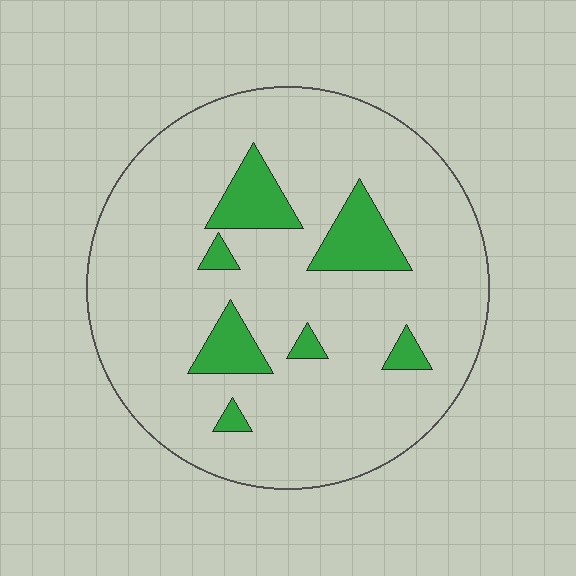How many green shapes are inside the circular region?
7.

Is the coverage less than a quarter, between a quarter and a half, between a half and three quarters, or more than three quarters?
Less than a quarter.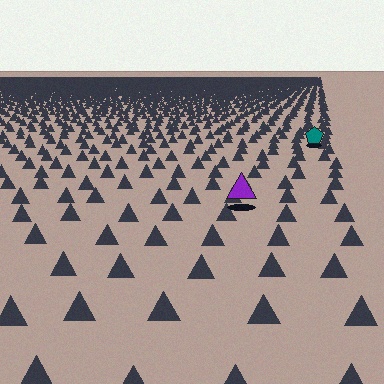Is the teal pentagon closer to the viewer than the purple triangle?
No. The purple triangle is closer — you can tell from the texture gradient: the ground texture is coarser near it.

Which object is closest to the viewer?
The purple triangle is closest. The texture marks near it are larger and more spread out.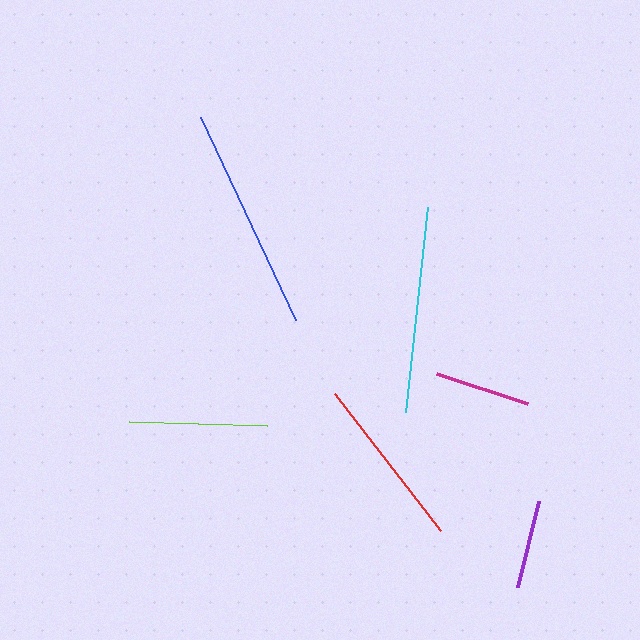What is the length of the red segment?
The red segment is approximately 173 pixels long.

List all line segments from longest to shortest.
From longest to shortest: blue, cyan, red, lime, magenta, purple.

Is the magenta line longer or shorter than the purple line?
The magenta line is longer than the purple line.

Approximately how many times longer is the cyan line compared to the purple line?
The cyan line is approximately 2.3 times the length of the purple line.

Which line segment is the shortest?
The purple line is the shortest at approximately 88 pixels.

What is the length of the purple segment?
The purple segment is approximately 88 pixels long.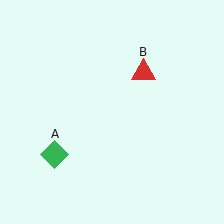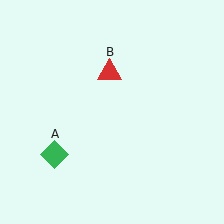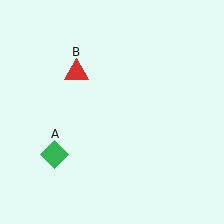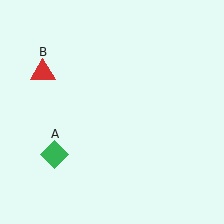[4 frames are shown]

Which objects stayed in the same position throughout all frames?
Green diamond (object A) remained stationary.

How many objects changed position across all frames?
1 object changed position: red triangle (object B).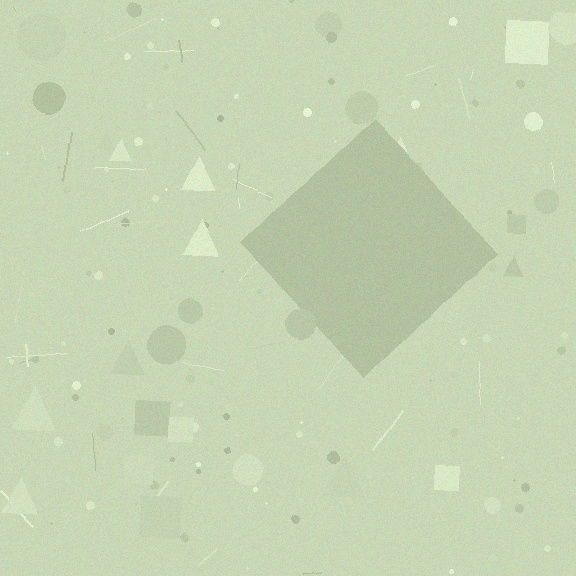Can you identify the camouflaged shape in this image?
The camouflaged shape is a diamond.